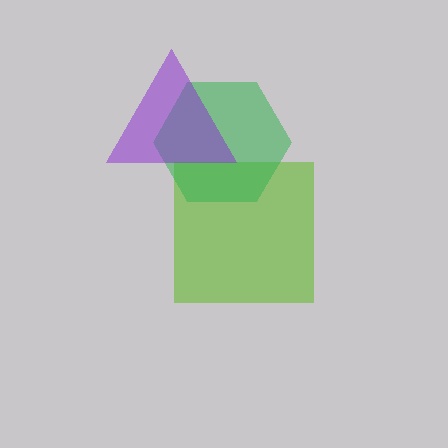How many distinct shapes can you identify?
There are 3 distinct shapes: a lime square, a green hexagon, a purple triangle.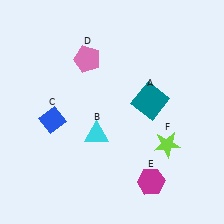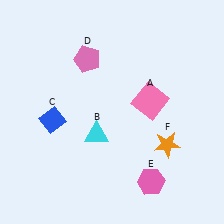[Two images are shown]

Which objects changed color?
A changed from teal to pink. E changed from magenta to pink. F changed from lime to orange.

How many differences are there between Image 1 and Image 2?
There are 3 differences between the two images.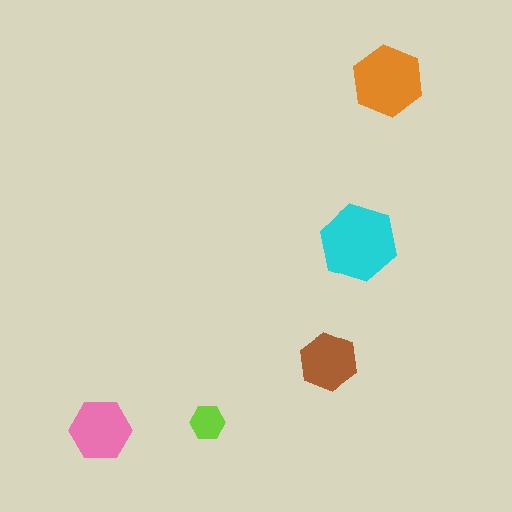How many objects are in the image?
There are 5 objects in the image.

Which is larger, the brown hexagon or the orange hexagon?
The orange one.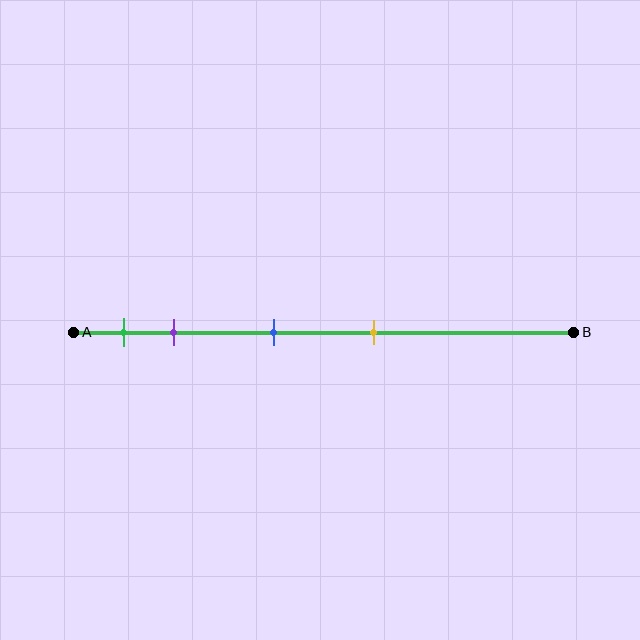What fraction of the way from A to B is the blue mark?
The blue mark is approximately 40% (0.4) of the way from A to B.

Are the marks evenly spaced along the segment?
No, the marks are not evenly spaced.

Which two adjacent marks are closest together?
The green and purple marks are the closest adjacent pair.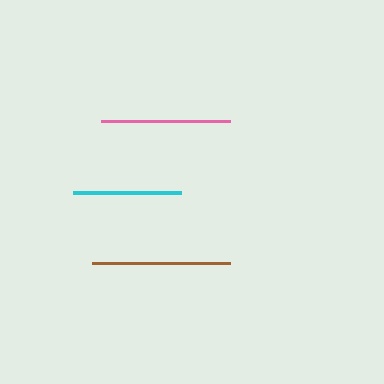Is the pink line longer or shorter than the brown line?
The brown line is longer than the pink line.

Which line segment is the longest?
The brown line is the longest at approximately 138 pixels.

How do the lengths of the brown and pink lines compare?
The brown and pink lines are approximately the same length.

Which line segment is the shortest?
The cyan line is the shortest at approximately 108 pixels.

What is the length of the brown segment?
The brown segment is approximately 138 pixels long.